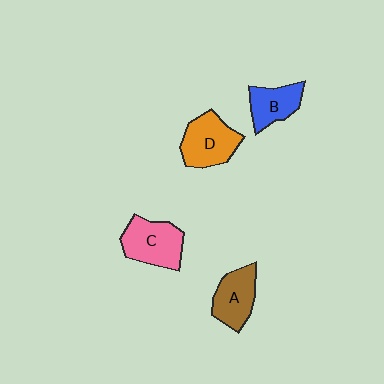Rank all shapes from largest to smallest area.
From largest to smallest: C (pink), D (orange), A (brown), B (blue).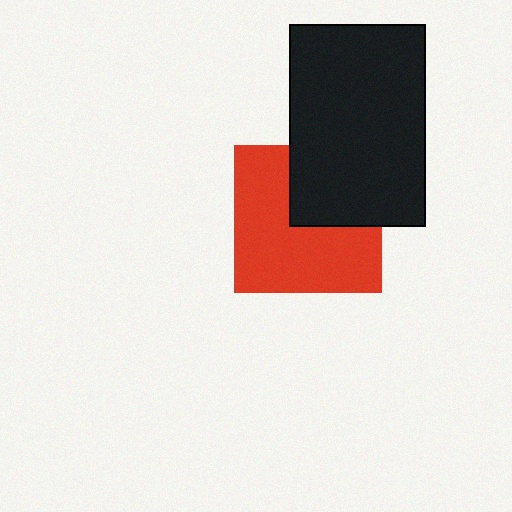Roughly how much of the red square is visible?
Most of it is visible (roughly 66%).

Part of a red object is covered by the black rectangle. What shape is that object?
It is a square.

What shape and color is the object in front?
The object in front is a black rectangle.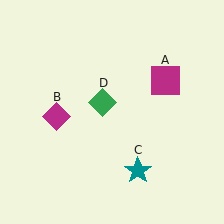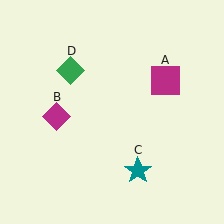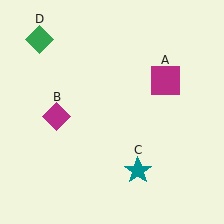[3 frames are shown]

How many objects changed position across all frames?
1 object changed position: green diamond (object D).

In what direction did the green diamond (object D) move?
The green diamond (object D) moved up and to the left.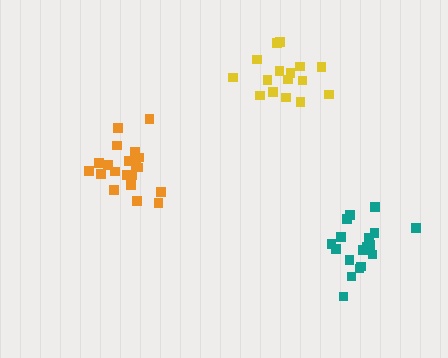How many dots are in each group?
Group 1: 18 dots, Group 2: 20 dots, Group 3: 16 dots (54 total).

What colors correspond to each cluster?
The clusters are colored: teal, orange, yellow.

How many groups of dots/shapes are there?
There are 3 groups.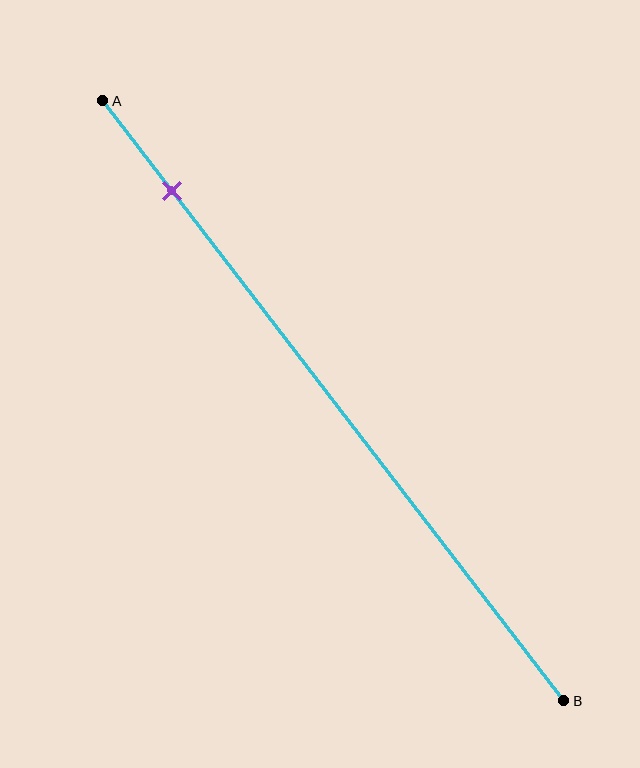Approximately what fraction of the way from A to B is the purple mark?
The purple mark is approximately 15% of the way from A to B.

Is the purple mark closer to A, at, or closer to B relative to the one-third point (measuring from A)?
The purple mark is closer to point A than the one-third point of segment AB.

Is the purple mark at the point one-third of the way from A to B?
No, the mark is at about 15% from A, not at the 33% one-third point.